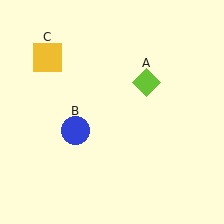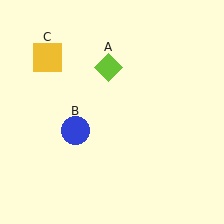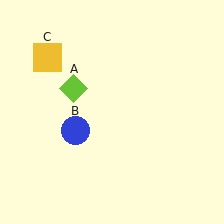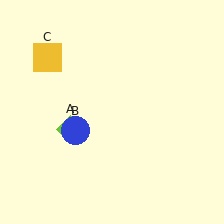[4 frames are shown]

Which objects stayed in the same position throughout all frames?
Blue circle (object B) and yellow square (object C) remained stationary.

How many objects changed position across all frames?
1 object changed position: lime diamond (object A).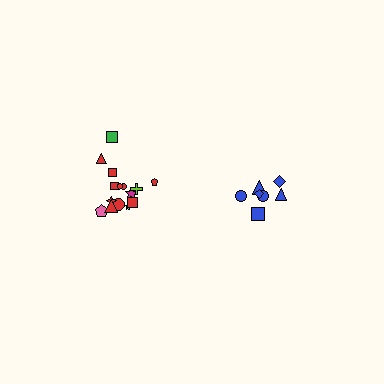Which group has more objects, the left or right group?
The left group.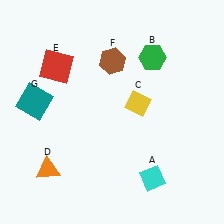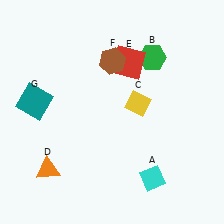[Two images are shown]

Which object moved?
The red square (E) moved right.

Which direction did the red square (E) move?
The red square (E) moved right.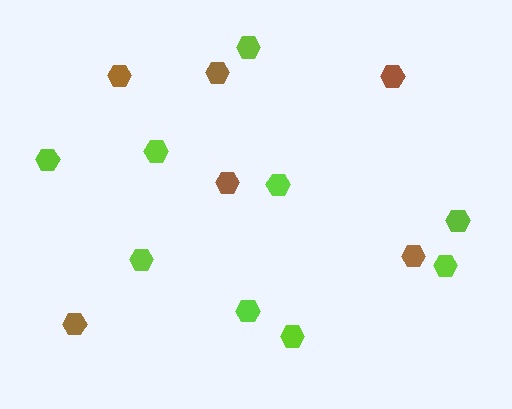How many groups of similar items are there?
There are 2 groups: one group of lime hexagons (9) and one group of brown hexagons (6).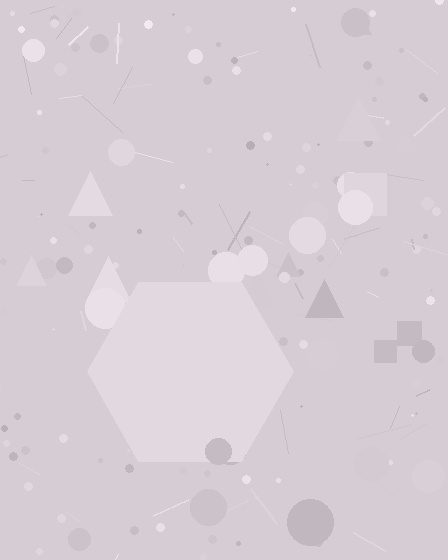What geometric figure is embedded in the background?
A hexagon is embedded in the background.